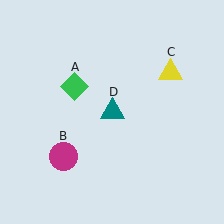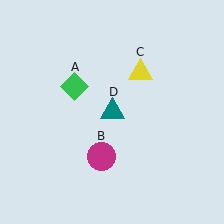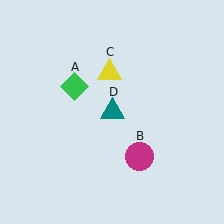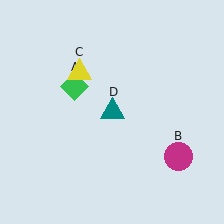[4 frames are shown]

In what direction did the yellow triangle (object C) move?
The yellow triangle (object C) moved left.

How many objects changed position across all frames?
2 objects changed position: magenta circle (object B), yellow triangle (object C).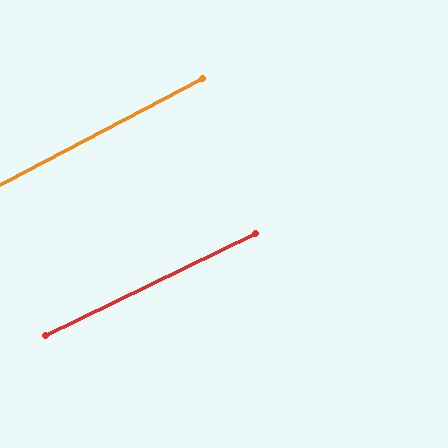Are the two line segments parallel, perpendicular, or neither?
Parallel — their directions differ by only 1.6°.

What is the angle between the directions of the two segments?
Approximately 2 degrees.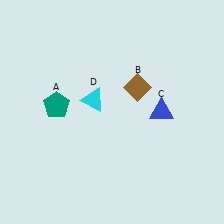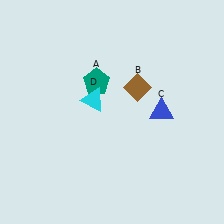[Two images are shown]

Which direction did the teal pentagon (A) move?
The teal pentagon (A) moved right.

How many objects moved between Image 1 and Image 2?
1 object moved between the two images.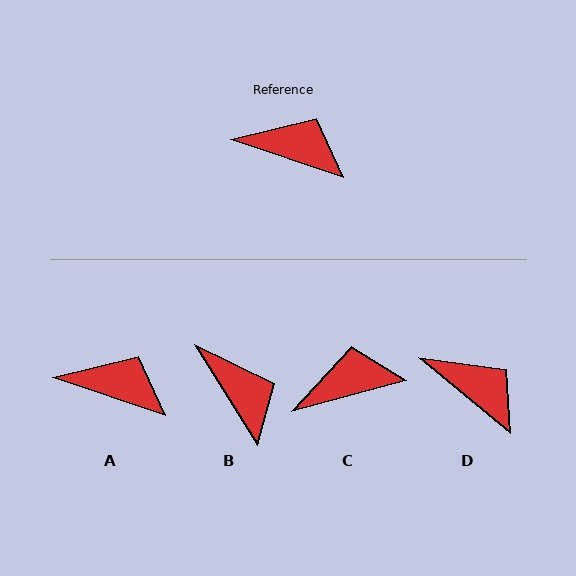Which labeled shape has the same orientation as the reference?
A.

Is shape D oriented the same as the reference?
No, it is off by about 21 degrees.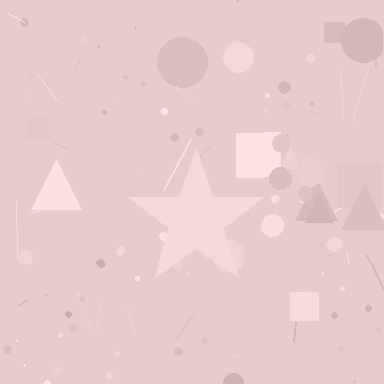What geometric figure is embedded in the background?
A star is embedded in the background.